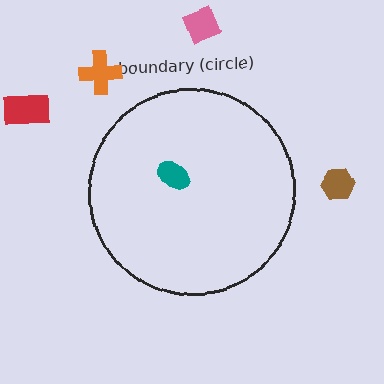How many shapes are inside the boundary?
1 inside, 4 outside.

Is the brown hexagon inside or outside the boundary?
Outside.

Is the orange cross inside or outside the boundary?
Outside.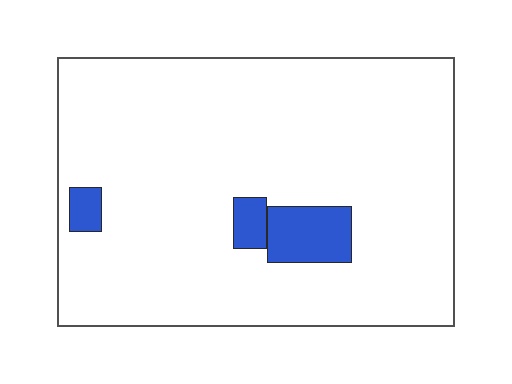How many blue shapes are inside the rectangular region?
3.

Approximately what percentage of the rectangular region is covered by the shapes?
Approximately 10%.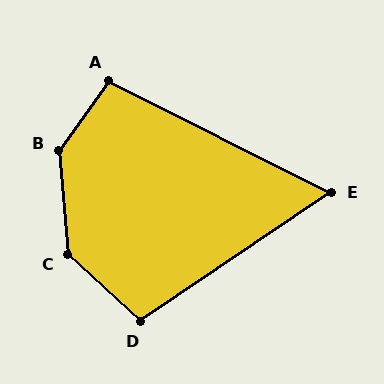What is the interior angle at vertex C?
Approximately 137 degrees (obtuse).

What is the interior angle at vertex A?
Approximately 98 degrees (obtuse).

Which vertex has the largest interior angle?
B, at approximately 140 degrees.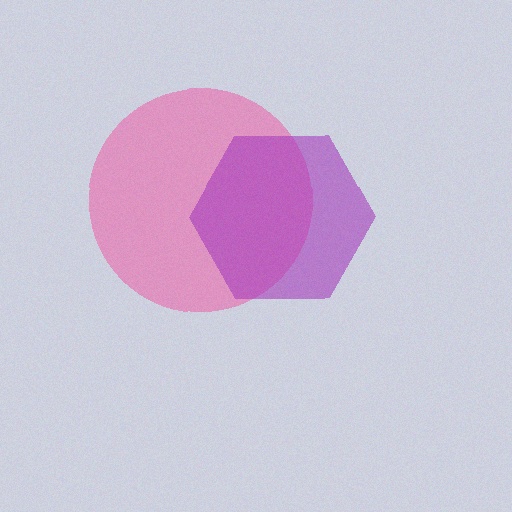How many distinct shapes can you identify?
There are 2 distinct shapes: a pink circle, a purple hexagon.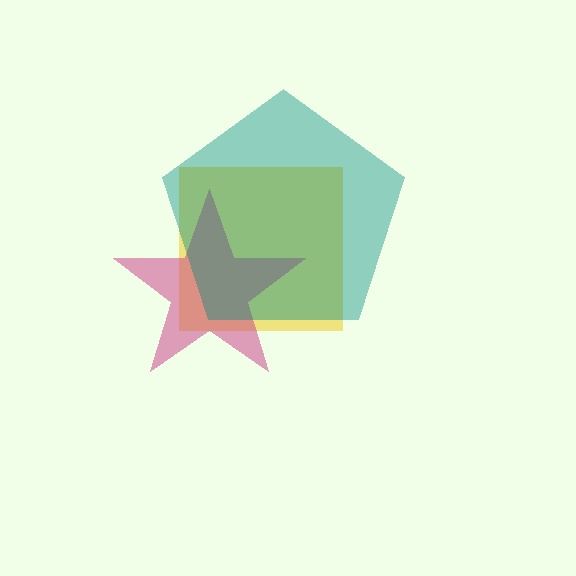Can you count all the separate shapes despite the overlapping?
Yes, there are 3 separate shapes.